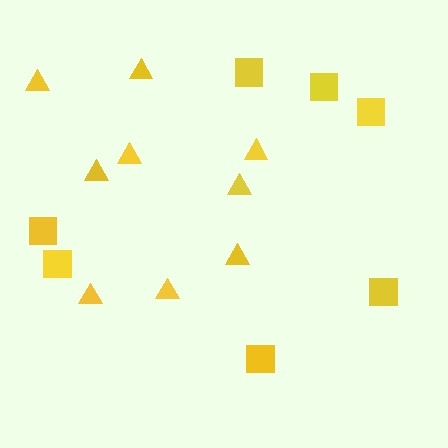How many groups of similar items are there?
There are 2 groups: one group of triangles (9) and one group of squares (7).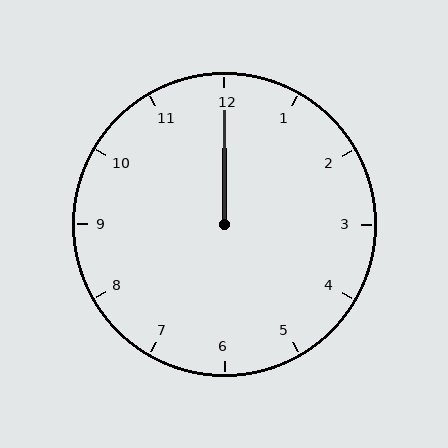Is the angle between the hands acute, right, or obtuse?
It is acute.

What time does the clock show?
12:00.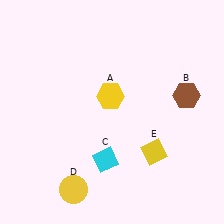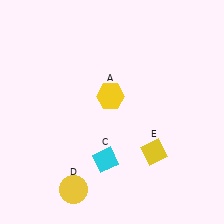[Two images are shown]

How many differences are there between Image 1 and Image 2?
There is 1 difference between the two images.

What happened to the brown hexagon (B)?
The brown hexagon (B) was removed in Image 2. It was in the top-right area of Image 1.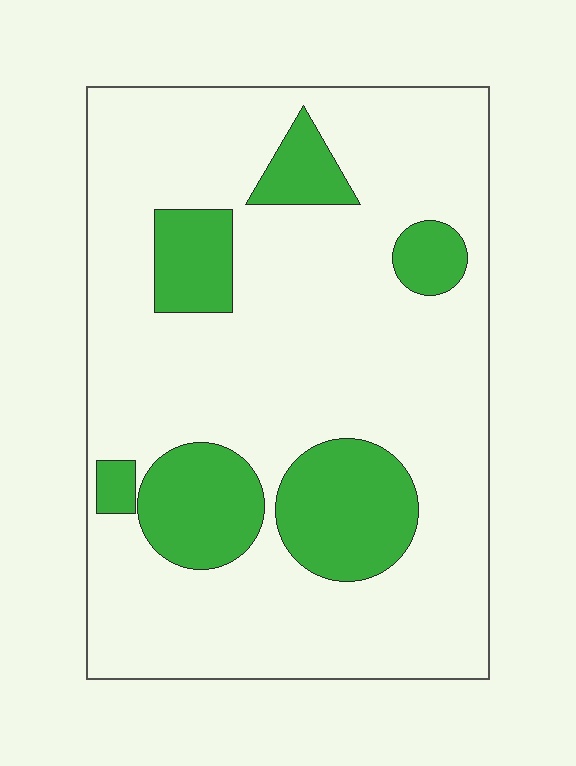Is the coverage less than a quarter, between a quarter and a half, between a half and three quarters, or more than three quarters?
Less than a quarter.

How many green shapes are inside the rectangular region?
6.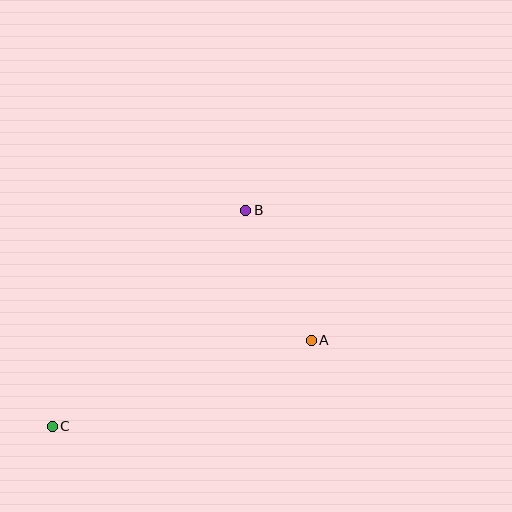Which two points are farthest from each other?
Points B and C are farthest from each other.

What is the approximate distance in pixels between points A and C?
The distance between A and C is approximately 273 pixels.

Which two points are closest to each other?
Points A and B are closest to each other.